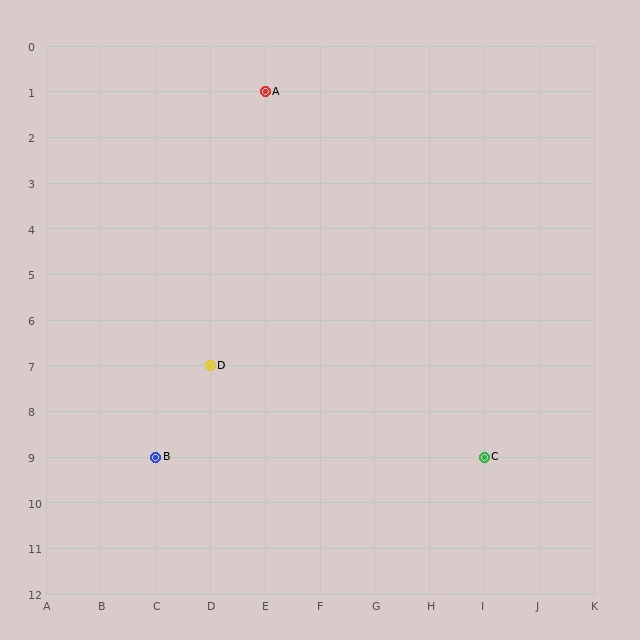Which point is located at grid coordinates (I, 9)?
Point C is at (I, 9).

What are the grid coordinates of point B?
Point B is at grid coordinates (C, 9).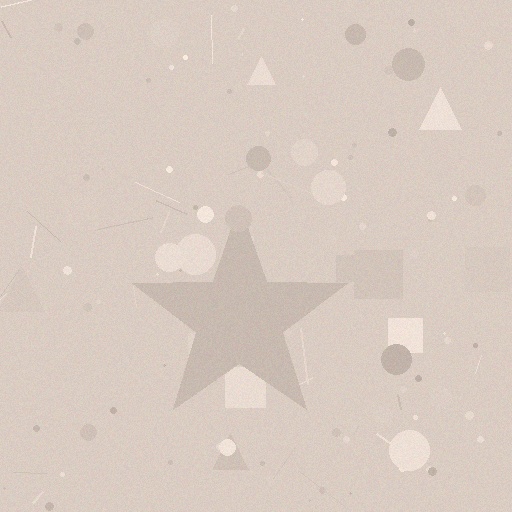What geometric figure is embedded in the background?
A star is embedded in the background.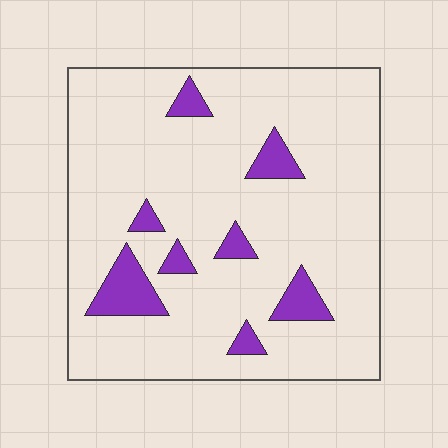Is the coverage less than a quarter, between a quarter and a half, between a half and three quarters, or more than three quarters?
Less than a quarter.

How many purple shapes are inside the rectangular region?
8.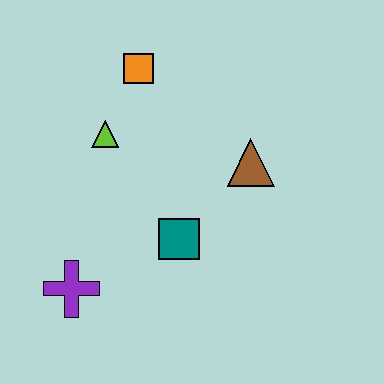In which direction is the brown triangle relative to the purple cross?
The brown triangle is to the right of the purple cross.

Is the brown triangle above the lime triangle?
No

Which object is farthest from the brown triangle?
The purple cross is farthest from the brown triangle.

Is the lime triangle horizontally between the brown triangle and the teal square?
No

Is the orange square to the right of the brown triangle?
No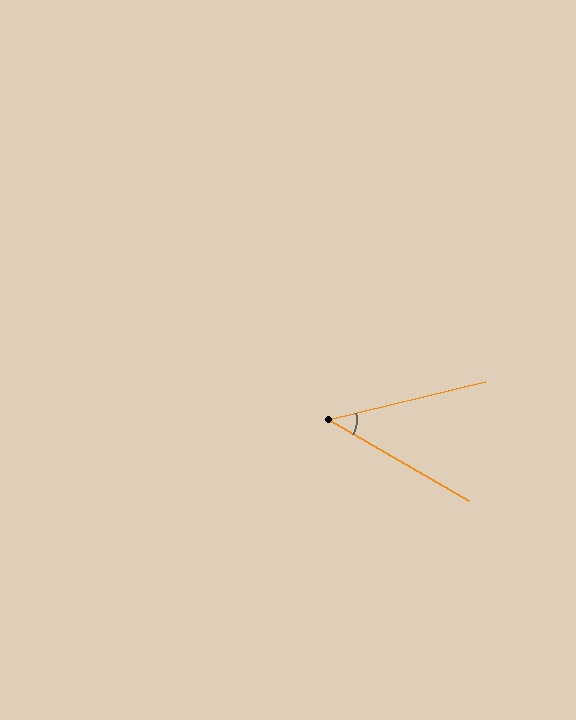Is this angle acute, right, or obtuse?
It is acute.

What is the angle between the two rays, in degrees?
Approximately 44 degrees.